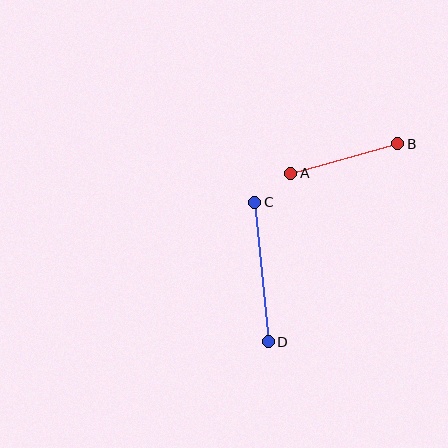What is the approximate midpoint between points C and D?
The midpoint is at approximately (261, 272) pixels.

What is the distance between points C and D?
The distance is approximately 140 pixels.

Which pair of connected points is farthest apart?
Points C and D are farthest apart.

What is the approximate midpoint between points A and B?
The midpoint is at approximately (344, 158) pixels.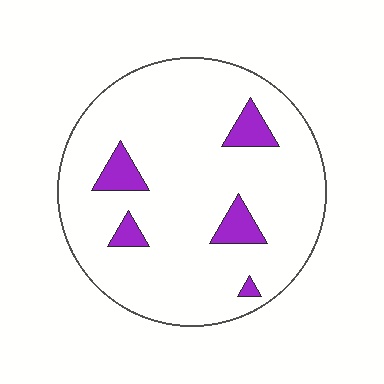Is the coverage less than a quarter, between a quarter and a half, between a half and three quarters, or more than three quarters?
Less than a quarter.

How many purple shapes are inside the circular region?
5.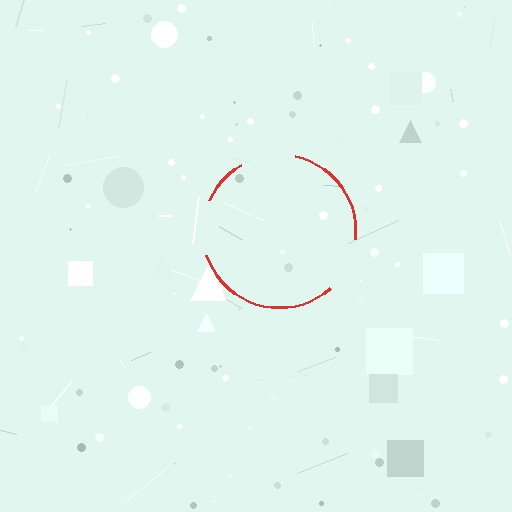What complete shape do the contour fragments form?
The contour fragments form a circle.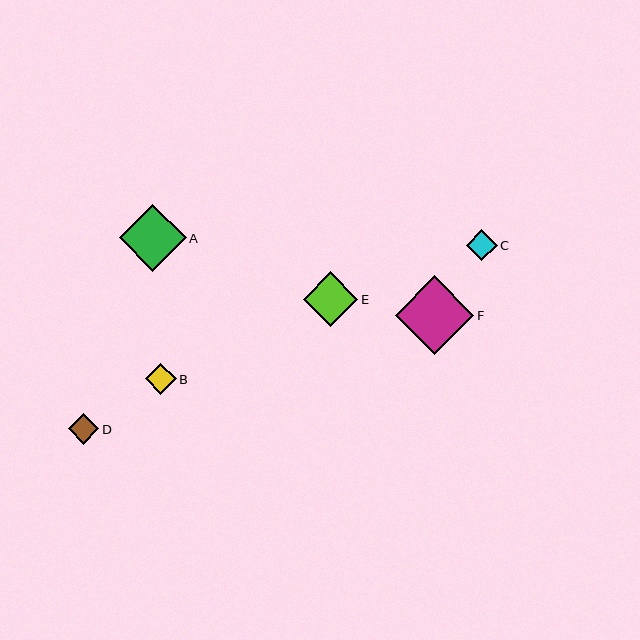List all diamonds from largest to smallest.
From largest to smallest: F, A, E, C, B, D.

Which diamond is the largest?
Diamond F is the largest with a size of approximately 78 pixels.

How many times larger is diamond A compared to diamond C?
Diamond A is approximately 2.1 times the size of diamond C.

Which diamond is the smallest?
Diamond D is the smallest with a size of approximately 31 pixels.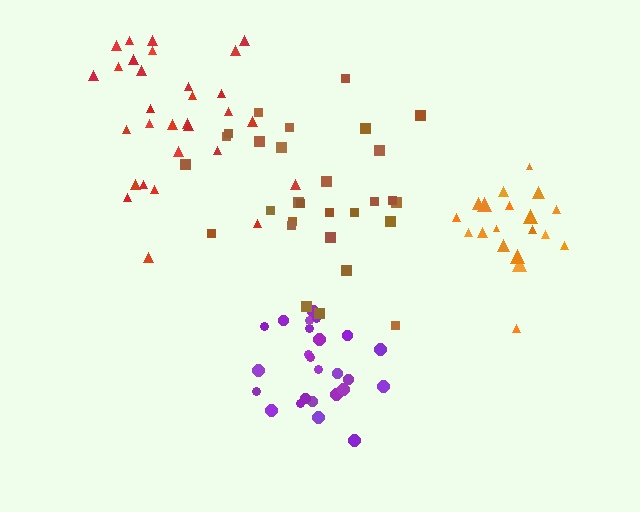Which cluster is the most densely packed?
Orange.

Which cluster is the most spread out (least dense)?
Red.